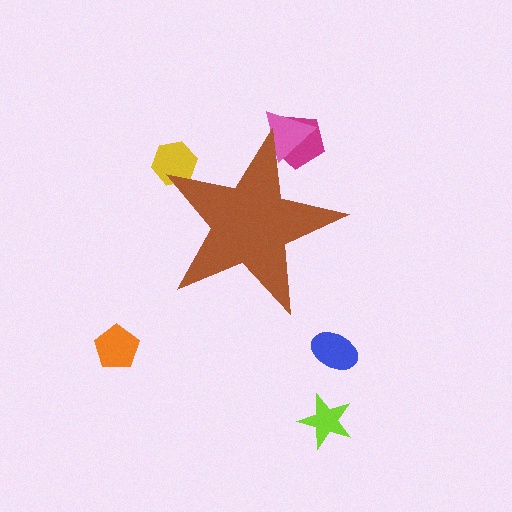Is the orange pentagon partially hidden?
No, the orange pentagon is fully visible.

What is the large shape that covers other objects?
A brown star.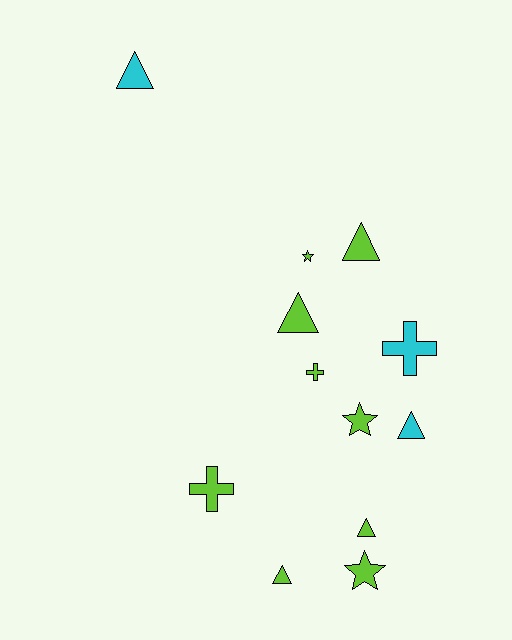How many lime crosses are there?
There are 2 lime crosses.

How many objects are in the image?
There are 12 objects.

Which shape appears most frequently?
Triangle, with 6 objects.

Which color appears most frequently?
Lime, with 9 objects.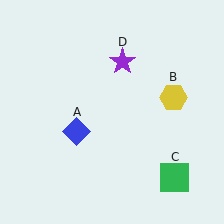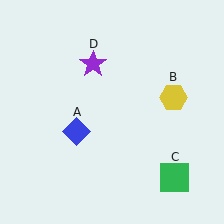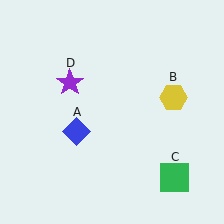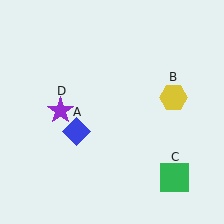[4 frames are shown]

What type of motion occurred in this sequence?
The purple star (object D) rotated counterclockwise around the center of the scene.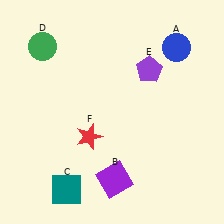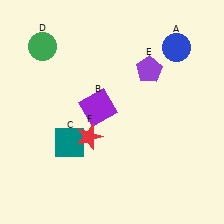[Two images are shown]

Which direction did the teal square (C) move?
The teal square (C) moved up.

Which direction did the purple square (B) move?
The purple square (B) moved up.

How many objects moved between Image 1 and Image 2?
2 objects moved between the two images.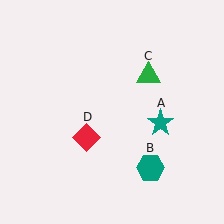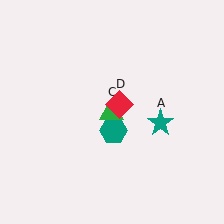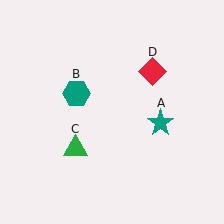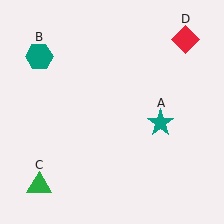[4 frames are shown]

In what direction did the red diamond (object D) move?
The red diamond (object D) moved up and to the right.